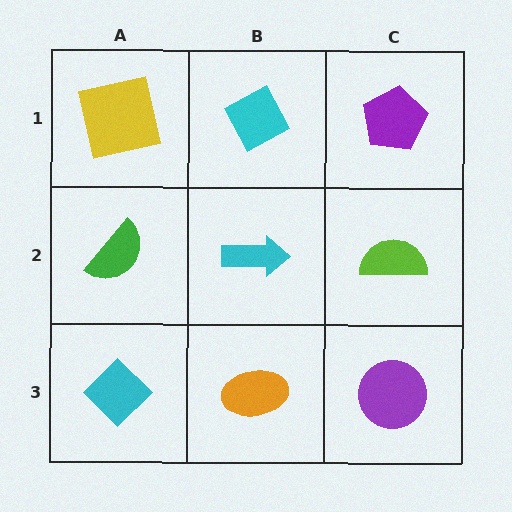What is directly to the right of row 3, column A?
An orange ellipse.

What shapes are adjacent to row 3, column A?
A green semicircle (row 2, column A), an orange ellipse (row 3, column B).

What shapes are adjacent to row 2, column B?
A cyan diamond (row 1, column B), an orange ellipse (row 3, column B), a green semicircle (row 2, column A), a lime semicircle (row 2, column C).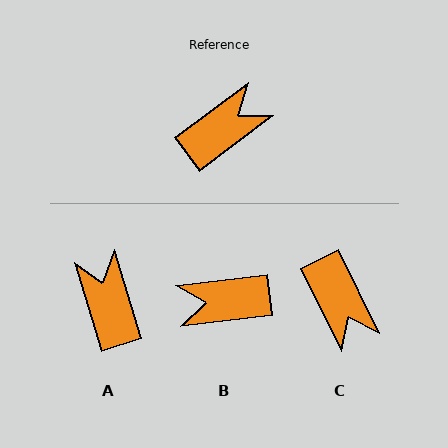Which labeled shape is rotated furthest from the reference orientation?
B, about 150 degrees away.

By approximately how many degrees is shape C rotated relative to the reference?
Approximately 100 degrees clockwise.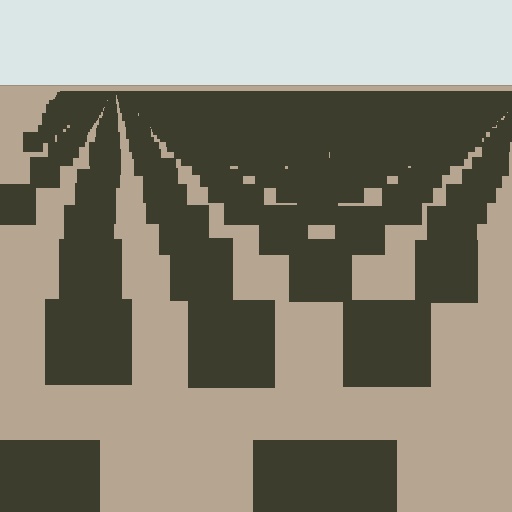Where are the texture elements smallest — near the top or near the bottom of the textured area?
Near the top.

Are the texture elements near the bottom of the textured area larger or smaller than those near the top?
Larger. Near the bottom, elements are closer to the viewer and appear at a bigger on-screen size.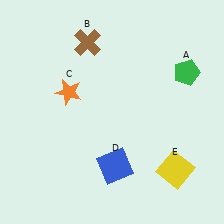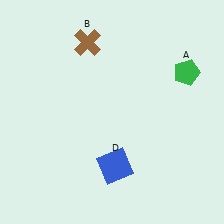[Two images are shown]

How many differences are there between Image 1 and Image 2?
There are 2 differences between the two images.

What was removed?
The yellow square (E), the orange star (C) were removed in Image 2.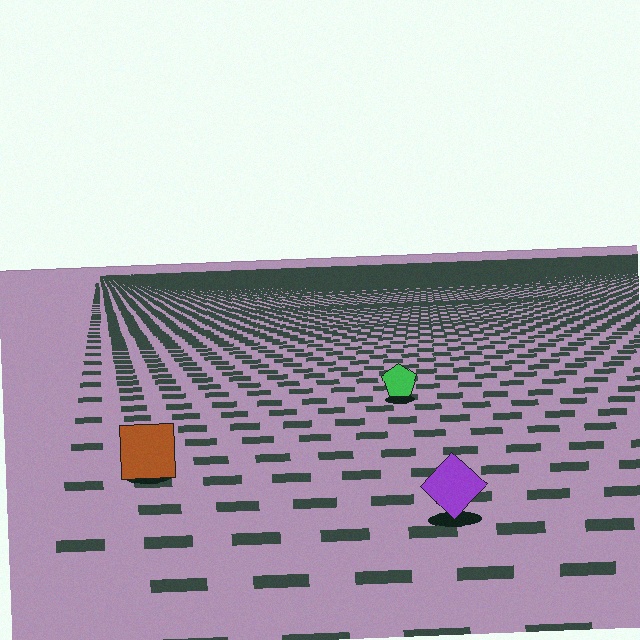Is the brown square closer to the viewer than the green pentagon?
Yes. The brown square is closer — you can tell from the texture gradient: the ground texture is coarser near it.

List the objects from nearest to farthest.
From nearest to farthest: the purple diamond, the brown square, the green pentagon.